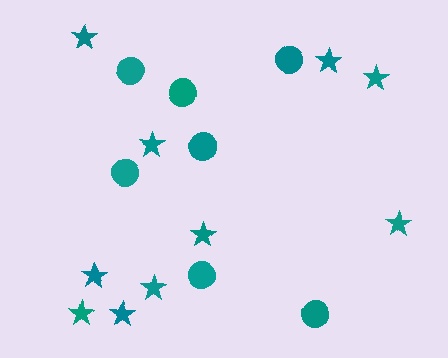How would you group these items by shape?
There are 2 groups: one group of stars (10) and one group of circles (7).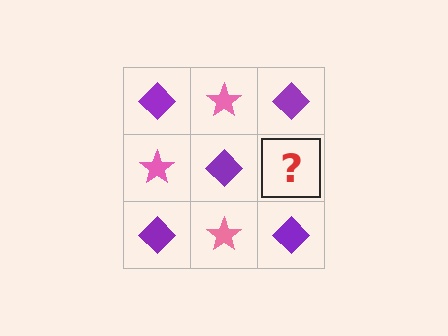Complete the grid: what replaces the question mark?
The question mark should be replaced with a pink star.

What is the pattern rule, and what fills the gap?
The rule is that it alternates purple diamond and pink star in a checkerboard pattern. The gap should be filled with a pink star.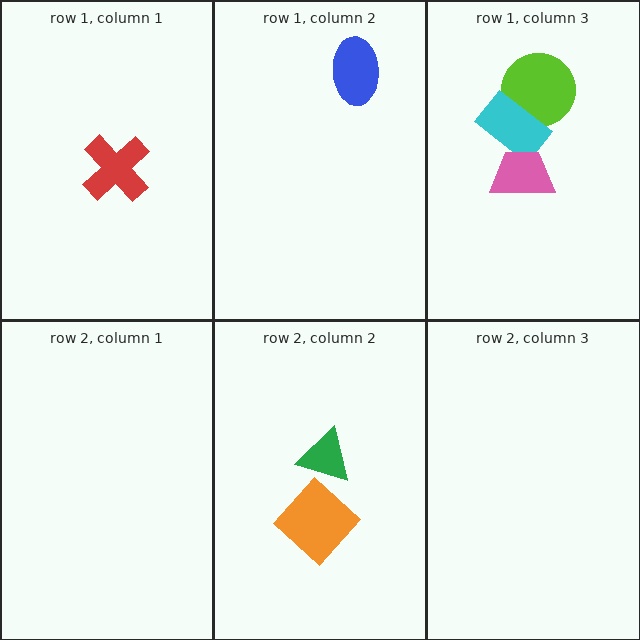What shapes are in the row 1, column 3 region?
The lime circle, the cyan rectangle, the pink trapezoid.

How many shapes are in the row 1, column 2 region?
1.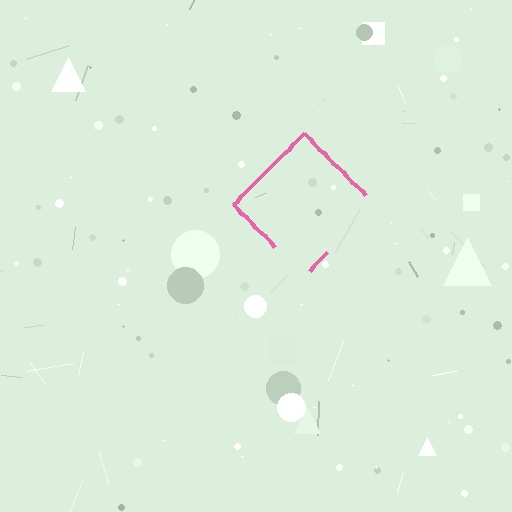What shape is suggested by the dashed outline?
The dashed outline suggests a diamond.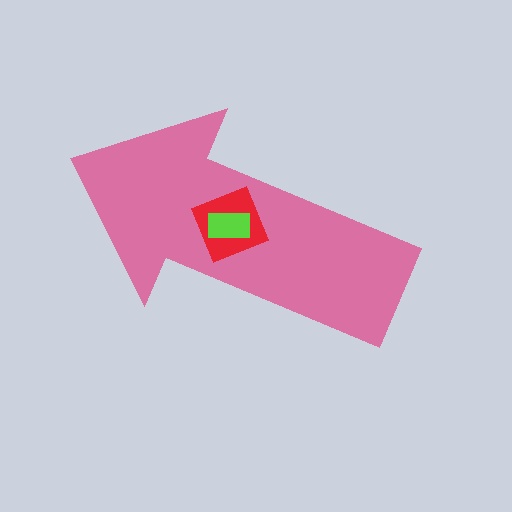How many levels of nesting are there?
3.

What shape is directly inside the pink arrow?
The red square.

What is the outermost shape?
The pink arrow.